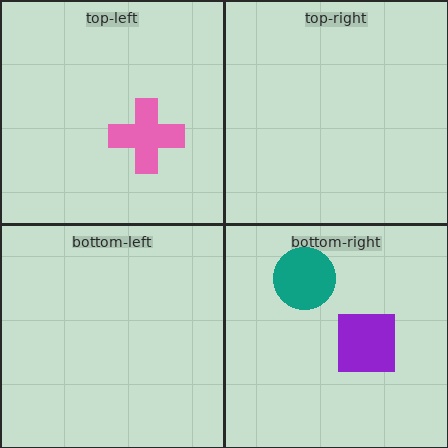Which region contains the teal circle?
The bottom-right region.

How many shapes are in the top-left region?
1.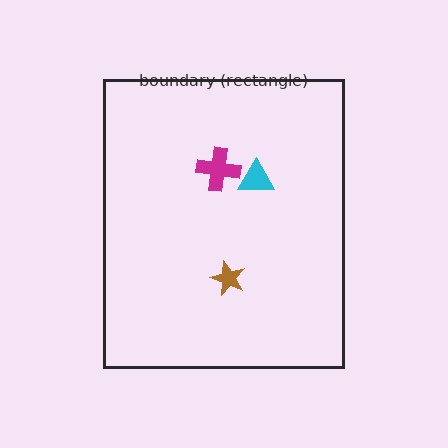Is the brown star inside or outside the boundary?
Inside.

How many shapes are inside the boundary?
3 inside, 0 outside.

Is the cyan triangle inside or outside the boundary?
Inside.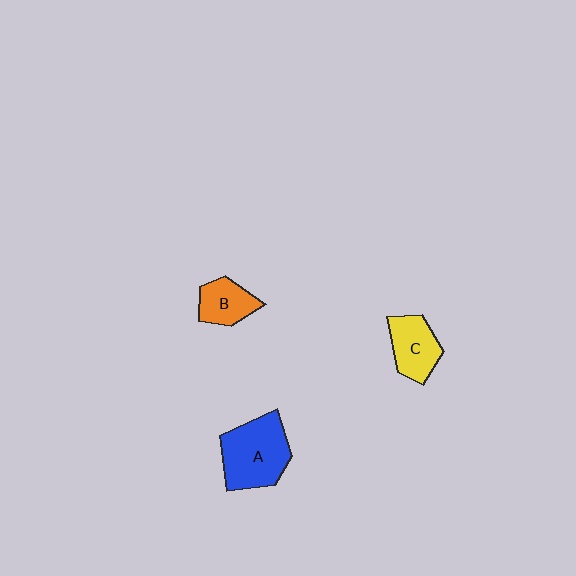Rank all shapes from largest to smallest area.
From largest to smallest: A (blue), C (yellow), B (orange).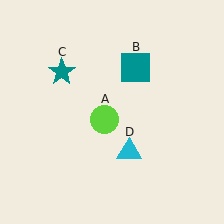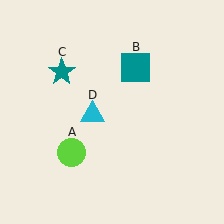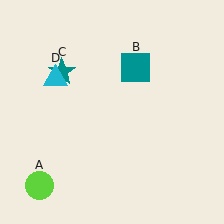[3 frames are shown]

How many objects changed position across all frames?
2 objects changed position: lime circle (object A), cyan triangle (object D).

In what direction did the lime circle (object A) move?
The lime circle (object A) moved down and to the left.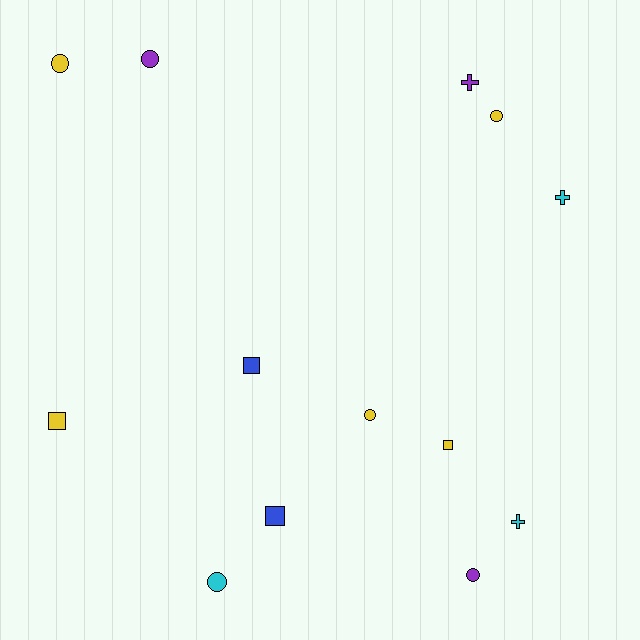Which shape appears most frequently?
Circle, with 6 objects.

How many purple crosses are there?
There is 1 purple cross.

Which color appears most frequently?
Yellow, with 5 objects.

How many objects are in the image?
There are 13 objects.